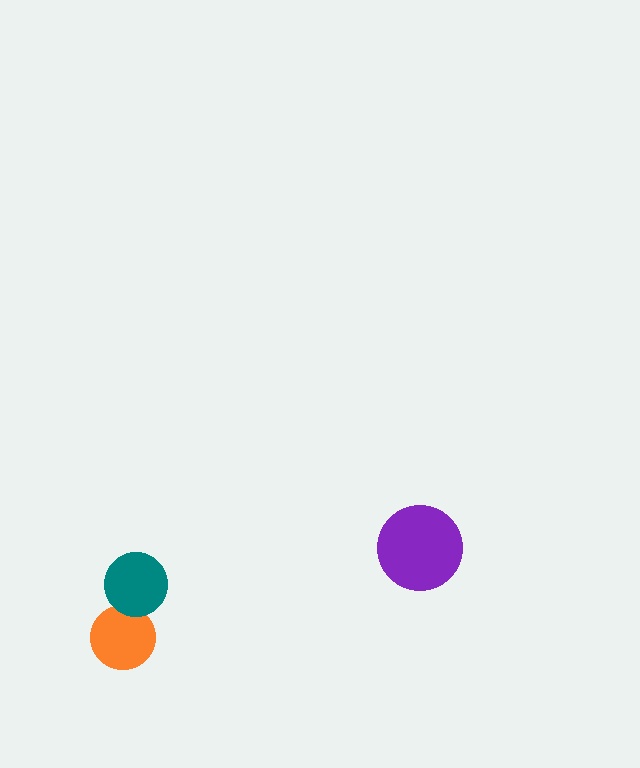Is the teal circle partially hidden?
No, no other shape covers it.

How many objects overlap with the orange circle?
1 object overlaps with the orange circle.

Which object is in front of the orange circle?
The teal circle is in front of the orange circle.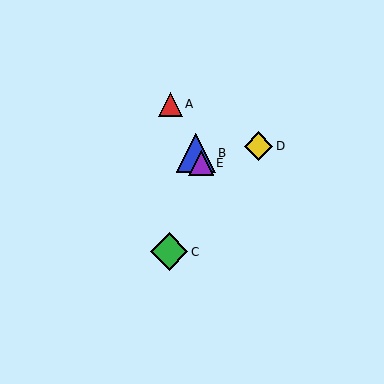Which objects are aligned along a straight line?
Objects A, B, E are aligned along a straight line.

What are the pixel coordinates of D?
Object D is at (259, 146).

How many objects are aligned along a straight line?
3 objects (A, B, E) are aligned along a straight line.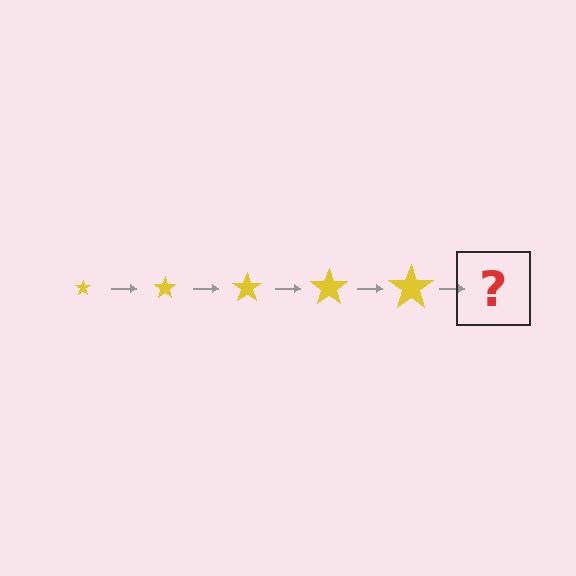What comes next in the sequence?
The next element should be a yellow star, larger than the previous one.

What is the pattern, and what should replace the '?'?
The pattern is that the star gets progressively larger each step. The '?' should be a yellow star, larger than the previous one.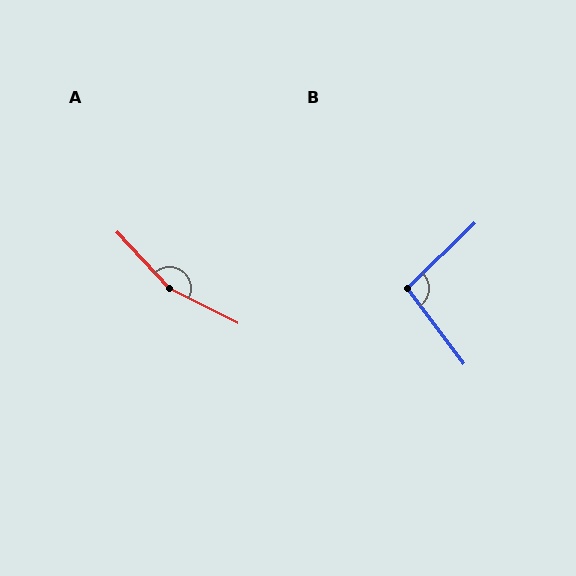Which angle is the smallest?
B, at approximately 98 degrees.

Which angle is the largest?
A, at approximately 159 degrees.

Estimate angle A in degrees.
Approximately 159 degrees.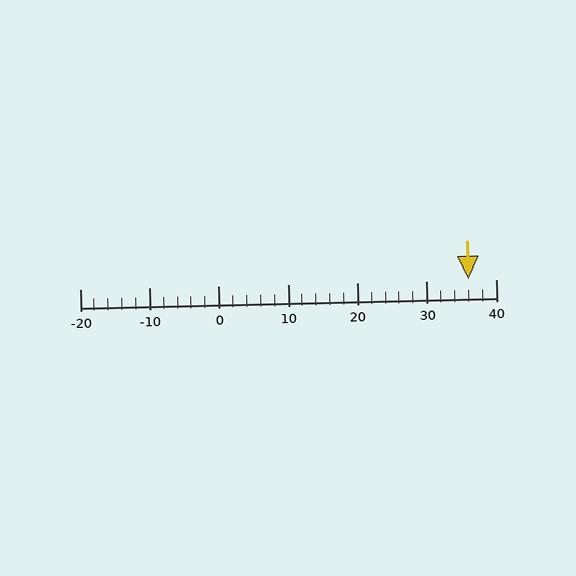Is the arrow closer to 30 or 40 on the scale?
The arrow is closer to 40.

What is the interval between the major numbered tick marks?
The major tick marks are spaced 10 units apart.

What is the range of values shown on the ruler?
The ruler shows values from -20 to 40.